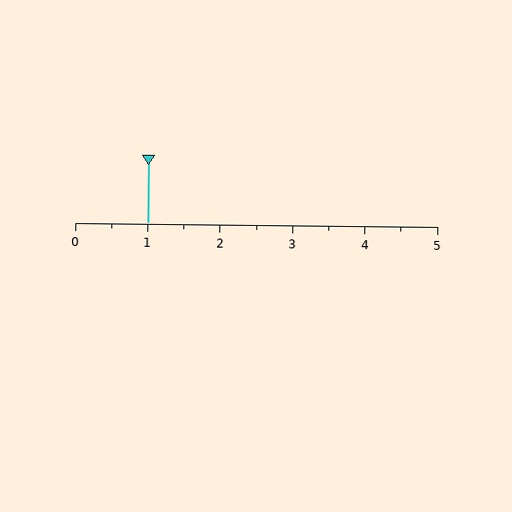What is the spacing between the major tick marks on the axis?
The major ticks are spaced 1 apart.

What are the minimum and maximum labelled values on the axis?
The axis runs from 0 to 5.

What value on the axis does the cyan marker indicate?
The marker indicates approximately 1.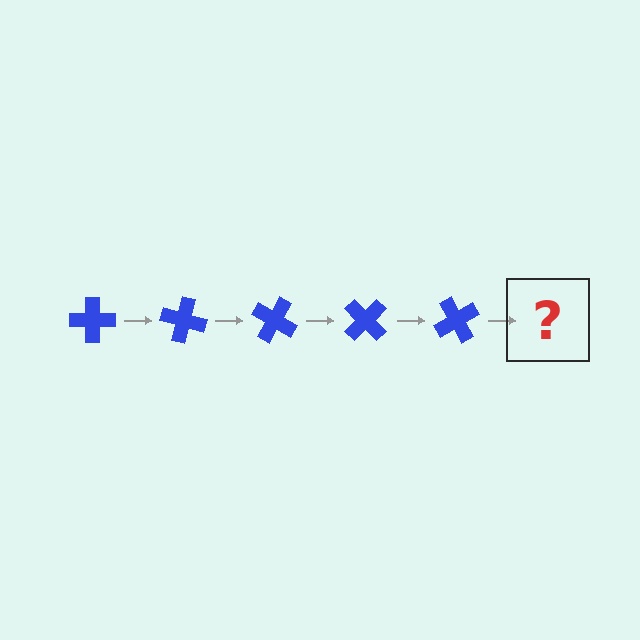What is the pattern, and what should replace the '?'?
The pattern is that the cross rotates 15 degrees each step. The '?' should be a blue cross rotated 75 degrees.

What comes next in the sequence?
The next element should be a blue cross rotated 75 degrees.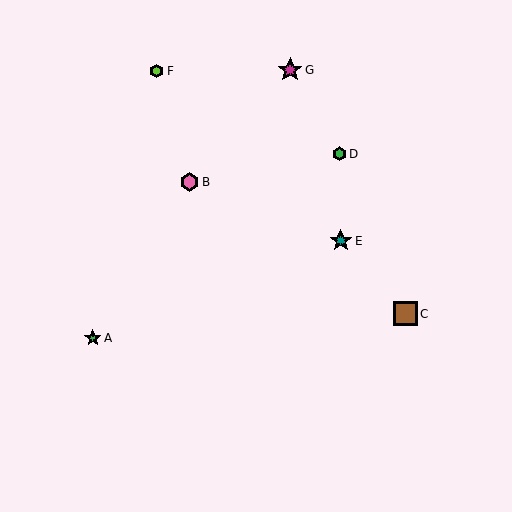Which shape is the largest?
The magenta star (labeled G) is the largest.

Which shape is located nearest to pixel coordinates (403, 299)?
The brown square (labeled C) at (405, 314) is nearest to that location.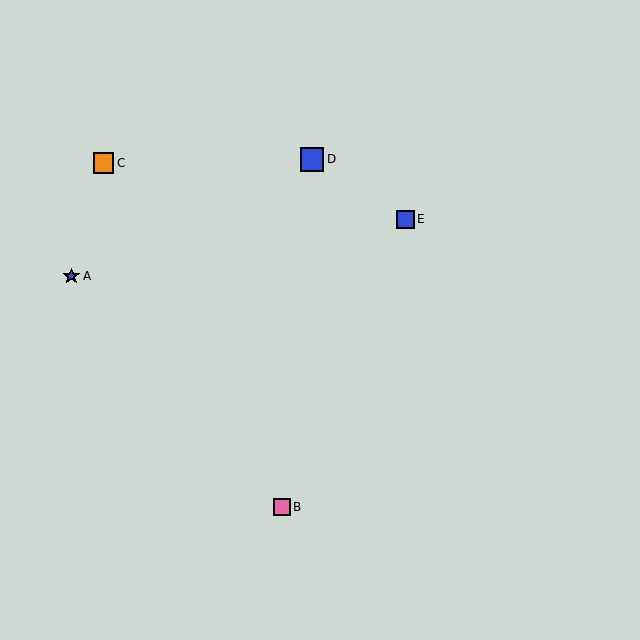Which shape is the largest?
The blue square (labeled D) is the largest.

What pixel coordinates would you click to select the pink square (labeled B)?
Click at (282, 507) to select the pink square B.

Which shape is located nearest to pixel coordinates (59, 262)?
The blue star (labeled A) at (71, 276) is nearest to that location.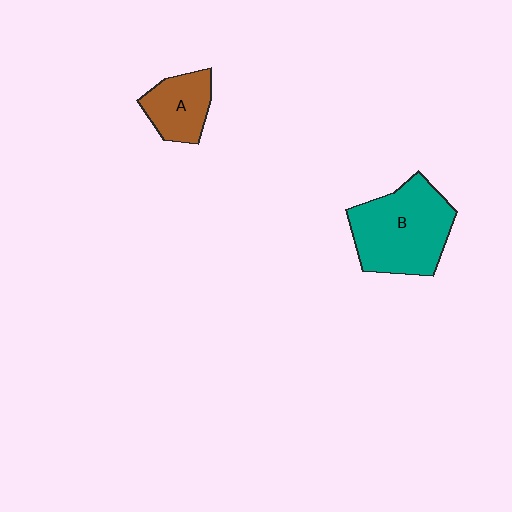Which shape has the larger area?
Shape B (teal).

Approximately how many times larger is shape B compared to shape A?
Approximately 2.0 times.